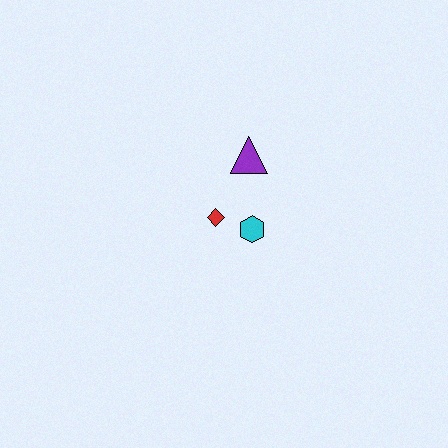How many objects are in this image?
There are 3 objects.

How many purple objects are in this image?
There is 1 purple object.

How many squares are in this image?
There are no squares.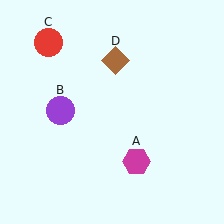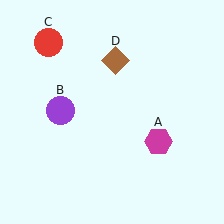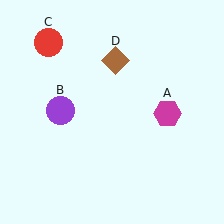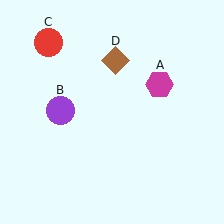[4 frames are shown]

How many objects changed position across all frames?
1 object changed position: magenta hexagon (object A).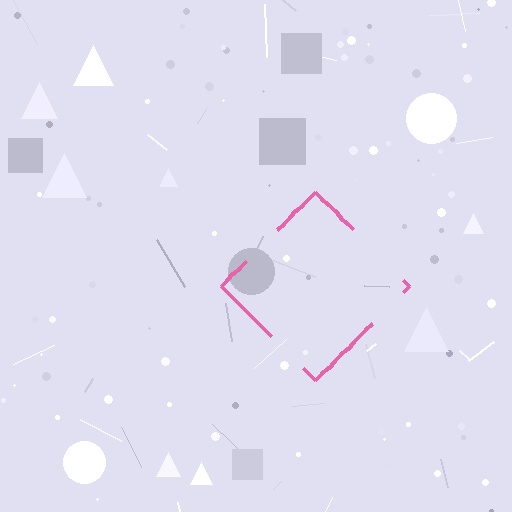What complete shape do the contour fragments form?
The contour fragments form a diamond.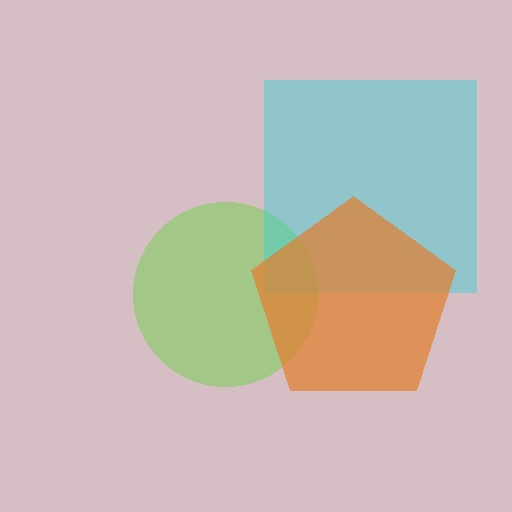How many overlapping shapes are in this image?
There are 3 overlapping shapes in the image.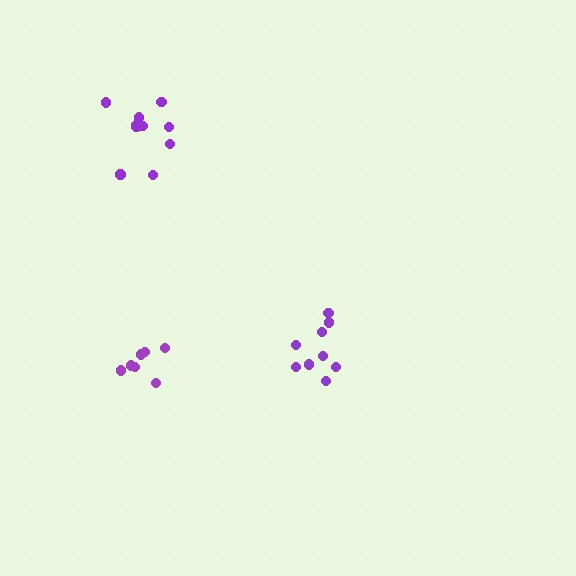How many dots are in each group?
Group 1: 9 dots, Group 2: 10 dots, Group 3: 7 dots (26 total).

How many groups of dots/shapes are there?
There are 3 groups.